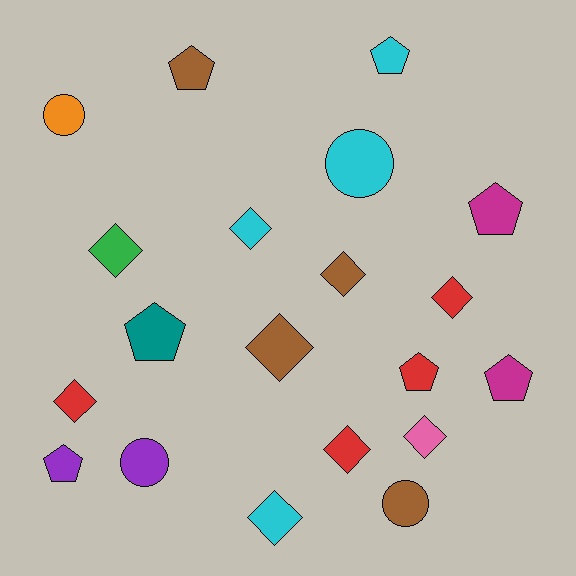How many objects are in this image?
There are 20 objects.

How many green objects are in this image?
There is 1 green object.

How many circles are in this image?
There are 4 circles.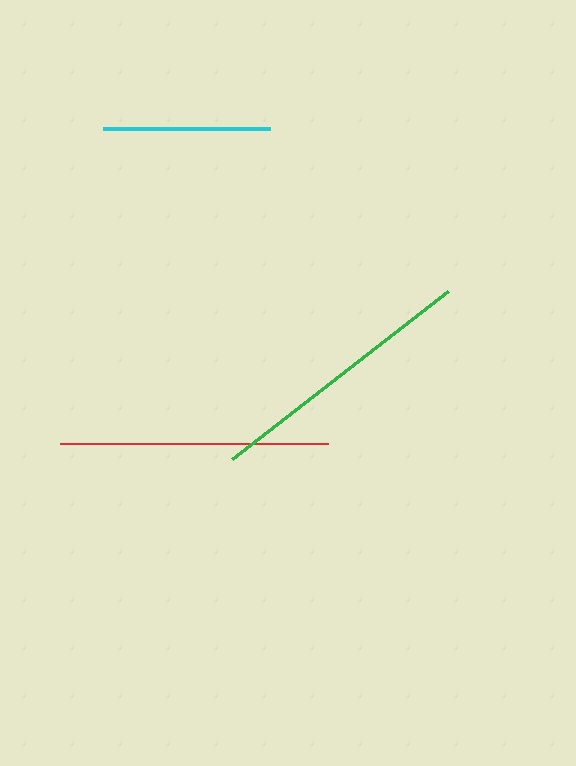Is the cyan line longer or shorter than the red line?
The red line is longer than the cyan line.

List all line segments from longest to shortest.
From longest to shortest: green, red, cyan.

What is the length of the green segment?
The green segment is approximately 274 pixels long.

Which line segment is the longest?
The green line is the longest at approximately 274 pixels.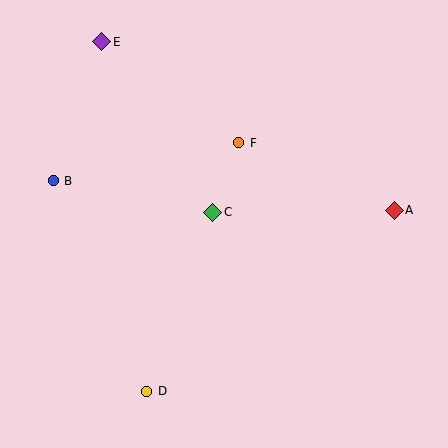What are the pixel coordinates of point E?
Point E is at (102, 42).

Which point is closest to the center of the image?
Point C at (213, 212) is closest to the center.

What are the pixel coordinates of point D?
Point D is at (146, 391).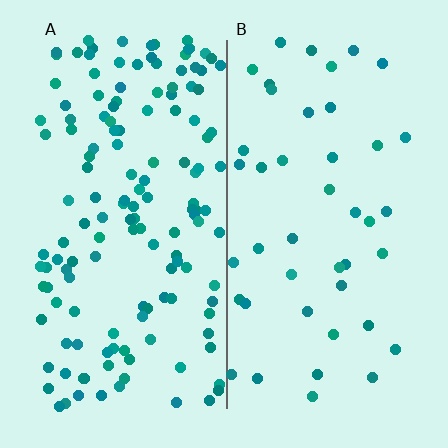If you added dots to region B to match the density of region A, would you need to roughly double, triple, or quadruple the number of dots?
Approximately triple.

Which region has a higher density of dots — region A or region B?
A (the left).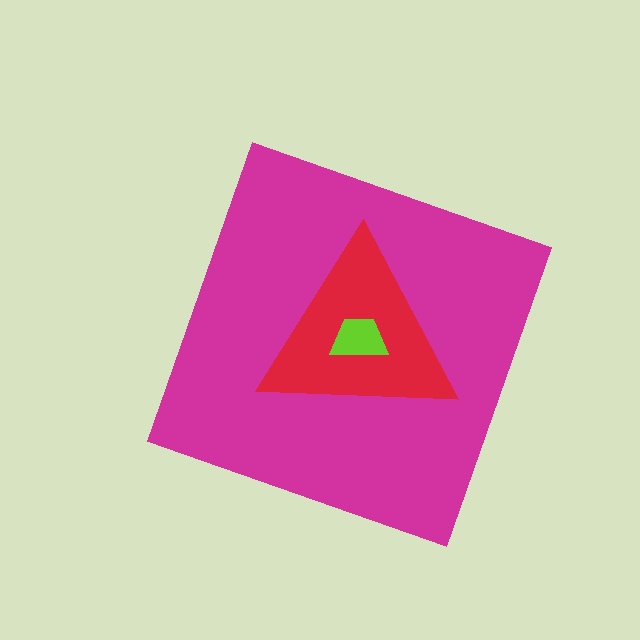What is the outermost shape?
The magenta diamond.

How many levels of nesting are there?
3.